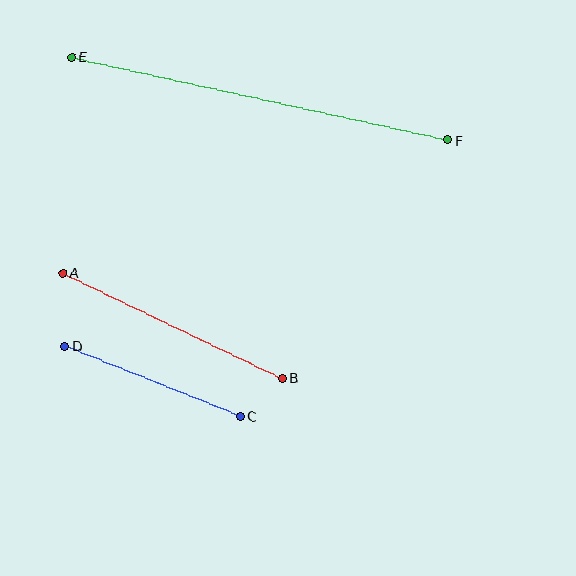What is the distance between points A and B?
The distance is approximately 243 pixels.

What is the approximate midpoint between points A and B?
The midpoint is at approximately (172, 326) pixels.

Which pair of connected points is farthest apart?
Points E and F are farthest apart.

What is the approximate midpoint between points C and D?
The midpoint is at approximately (152, 381) pixels.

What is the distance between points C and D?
The distance is approximately 189 pixels.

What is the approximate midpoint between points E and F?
The midpoint is at approximately (260, 98) pixels.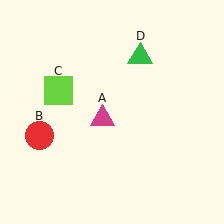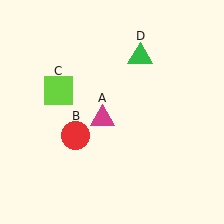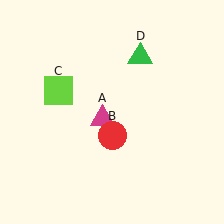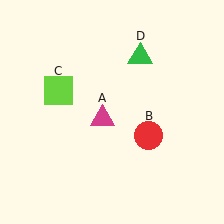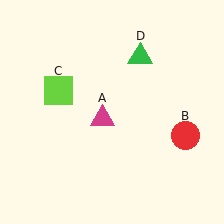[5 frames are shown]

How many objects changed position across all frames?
1 object changed position: red circle (object B).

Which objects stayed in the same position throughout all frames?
Magenta triangle (object A) and lime square (object C) and green triangle (object D) remained stationary.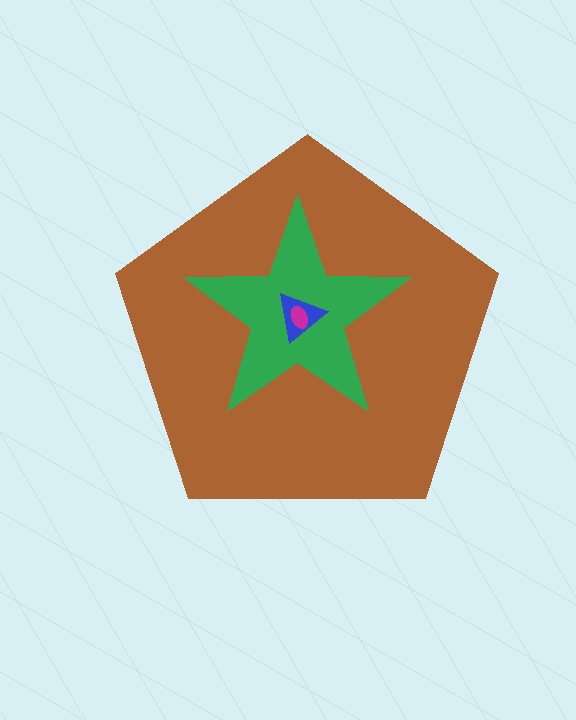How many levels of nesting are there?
4.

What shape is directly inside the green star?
The blue triangle.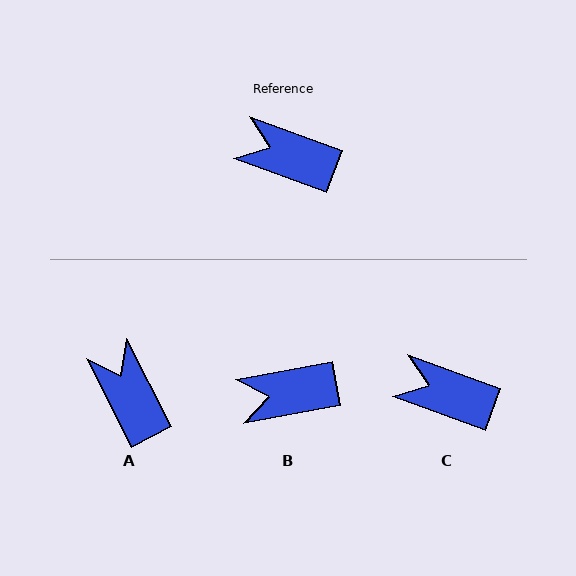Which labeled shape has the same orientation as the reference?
C.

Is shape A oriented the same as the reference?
No, it is off by about 43 degrees.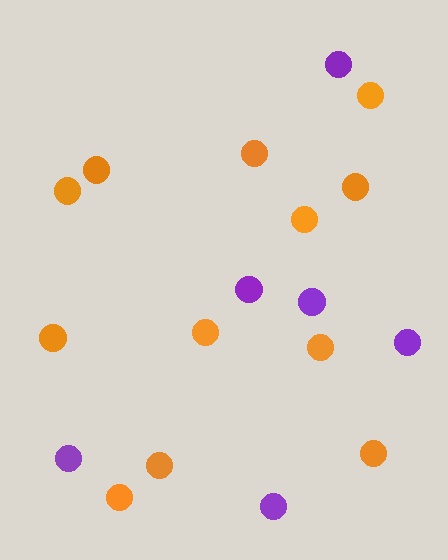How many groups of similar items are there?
There are 2 groups: one group of purple circles (6) and one group of orange circles (12).